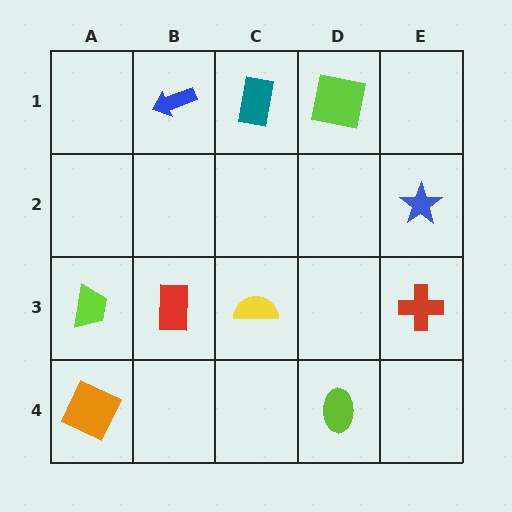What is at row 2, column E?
A blue star.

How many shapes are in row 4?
2 shapes.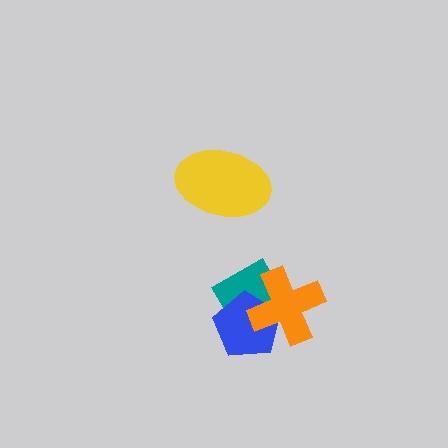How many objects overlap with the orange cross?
2 objects overlap with the orange cross.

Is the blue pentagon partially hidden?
Yes, it is partially covered by another shape.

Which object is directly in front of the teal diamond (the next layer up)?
The blue pentagon is directly in front of the teal diamond.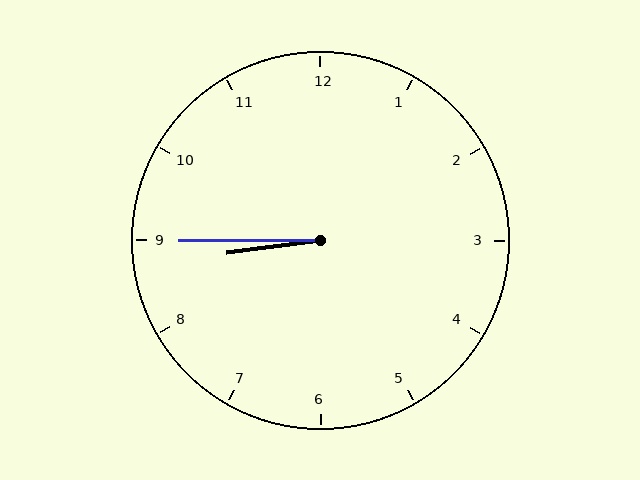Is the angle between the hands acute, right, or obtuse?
It is acute.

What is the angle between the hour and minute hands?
Approximately 8 degrees.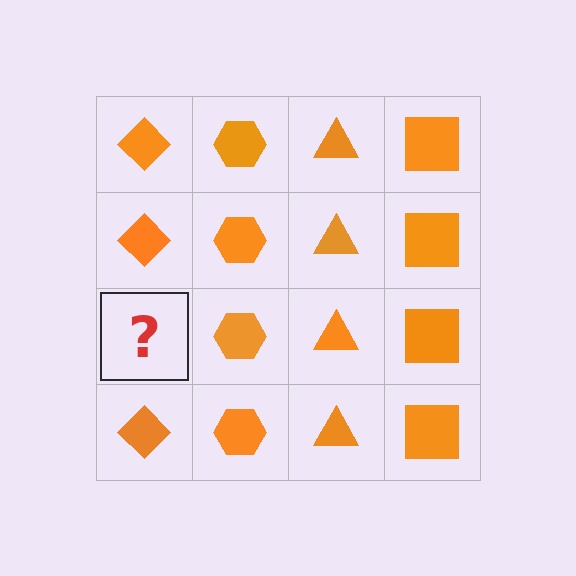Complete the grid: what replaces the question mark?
The question mark should be replaced with an orange diamond.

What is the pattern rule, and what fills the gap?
The rule is that each column has a consistent shape. The gap should be filled with an orange diamond.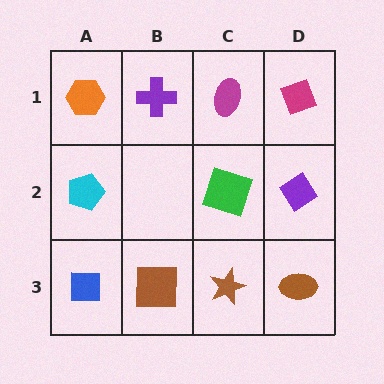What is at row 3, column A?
A blue square.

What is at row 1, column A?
An orange hexagon.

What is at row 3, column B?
A brown square.